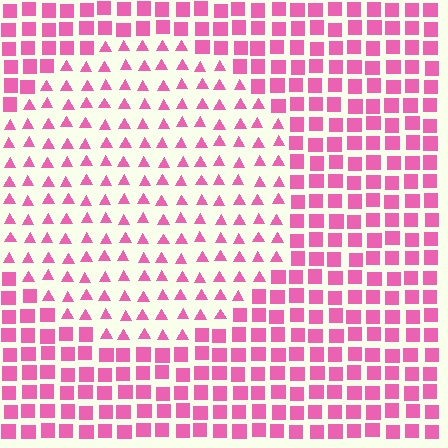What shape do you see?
I see a circle.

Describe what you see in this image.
The image is filled with small pink elements arranged in a uniform grid. A circle-shaped region contains triangles, while the surrounding area contains squares. The boundary is defined purely by the change in element shape.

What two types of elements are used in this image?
The image uses triangles inside the circle region and squares outside it.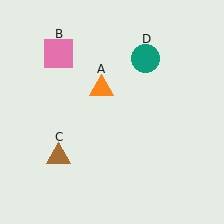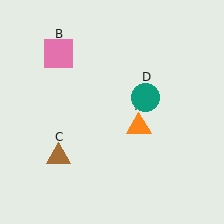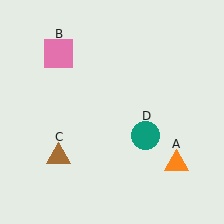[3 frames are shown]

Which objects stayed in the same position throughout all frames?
Pink square (object B) and brown triangle (object C) remained stationary.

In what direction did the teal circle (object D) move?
The teal circle (object D) moved down.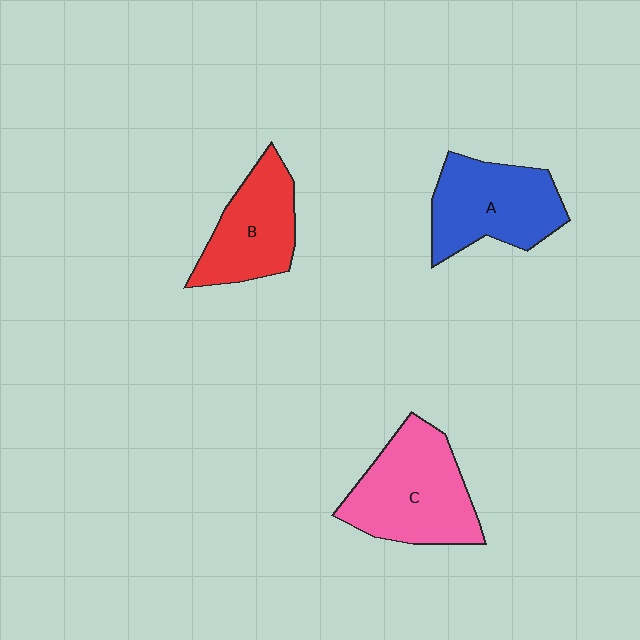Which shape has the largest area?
Shape C (pink).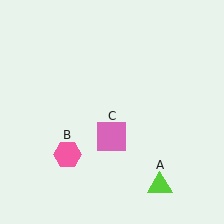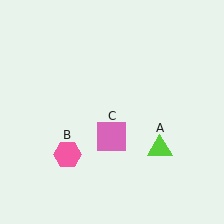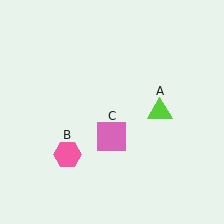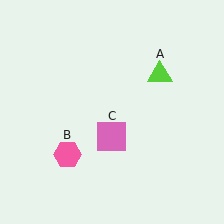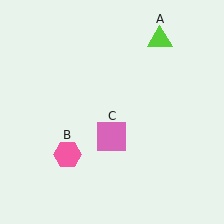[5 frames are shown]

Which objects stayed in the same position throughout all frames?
Pink hexagon (object B) and pink square (object C) remained stationary.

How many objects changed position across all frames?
1 object changed position: lime triangle (object A).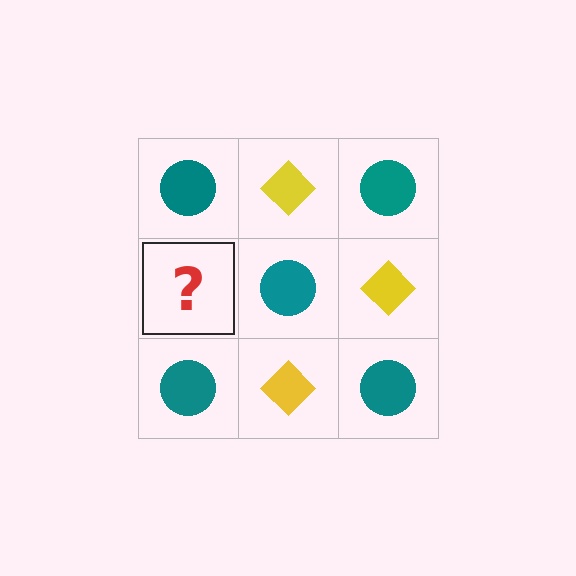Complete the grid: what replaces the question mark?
The question mark should be replaced with a yellow diamond.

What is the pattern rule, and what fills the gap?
The rule is that it alternates teal circle and yellow diamond in a checkerboard pattern. The gap should be filled with a yellow diamond.